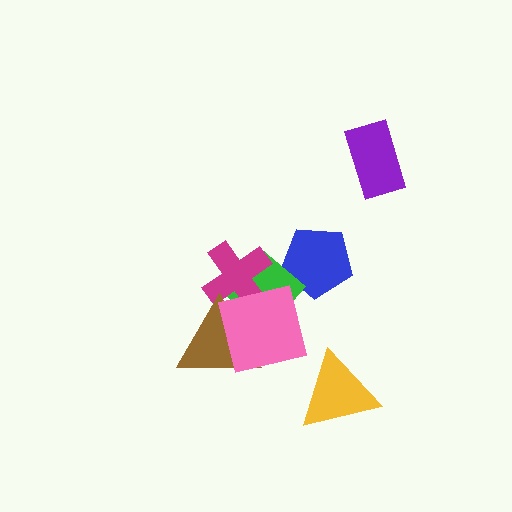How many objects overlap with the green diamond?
4 objects overlap with the green diamond.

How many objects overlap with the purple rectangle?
0 objects overlap with the purple rectangle.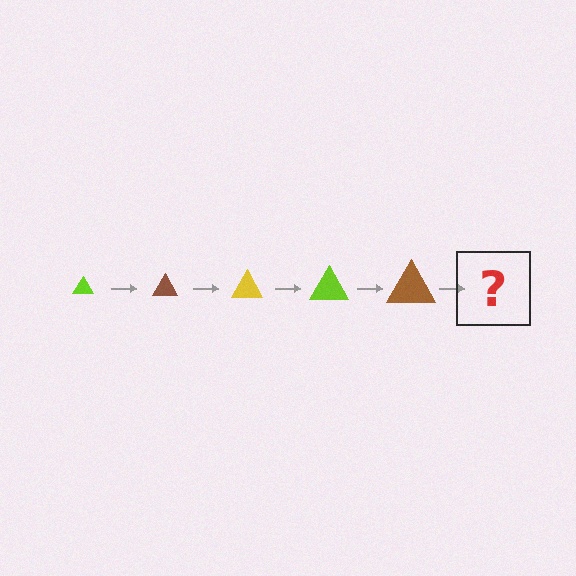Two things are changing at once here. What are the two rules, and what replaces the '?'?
The two rules are that the triangle grows larger each step and the color cycles through lime, brown, and yellow. The '?' should be a yellow triangle, larger than the previous one.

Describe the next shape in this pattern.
It should be a yellow triangle, larger than the previous one.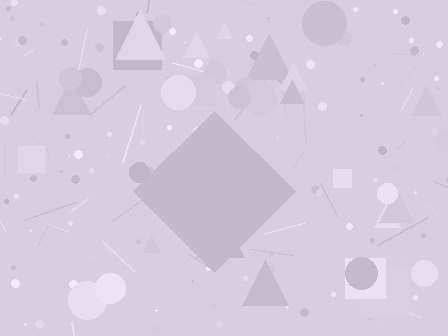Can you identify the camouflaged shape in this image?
The camouflaged shape is a diamond.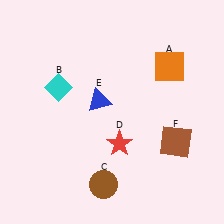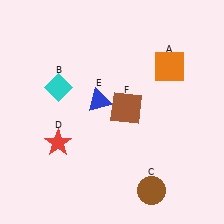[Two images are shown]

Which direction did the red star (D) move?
The red star (D) moved left.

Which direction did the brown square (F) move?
The brown square (F) moved left.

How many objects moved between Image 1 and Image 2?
3 objects moved between the two images.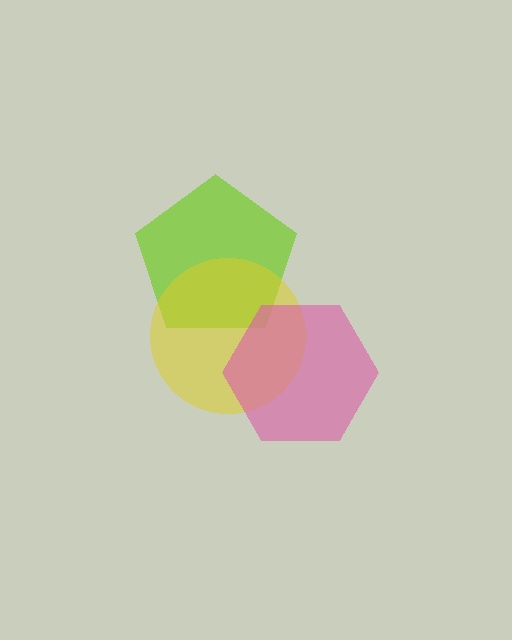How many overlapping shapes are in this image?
There are 3 overlapping shapes in the image.